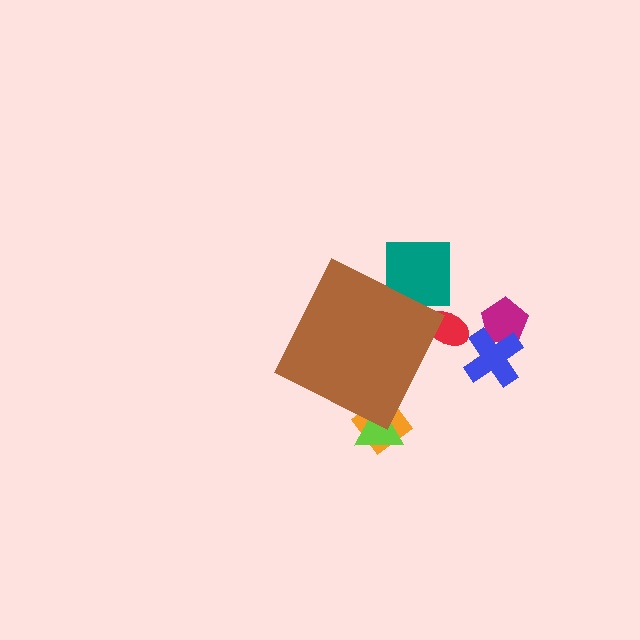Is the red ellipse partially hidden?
Yes, the red ellipse is partially hidden behind the brown diamond.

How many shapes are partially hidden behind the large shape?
4 shapes are partially hidden.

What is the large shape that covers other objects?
A brown diamond.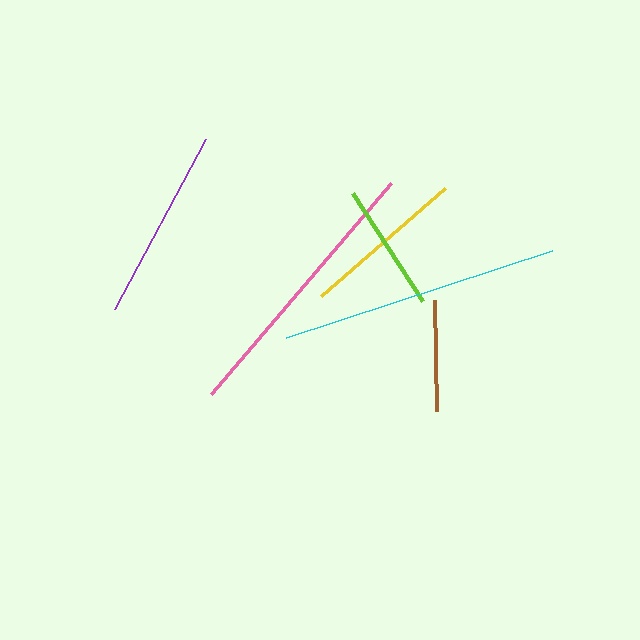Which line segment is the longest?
The cyan line is the longest at approximately 280 pixels.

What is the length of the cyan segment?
The cyan segment is approximately 280 pixels long.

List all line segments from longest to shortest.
From longest to shortest: cyan, pink, purple, yellow, lime, brown.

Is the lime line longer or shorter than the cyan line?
The cyan line is longer than the lime line.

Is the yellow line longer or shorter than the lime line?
The yellow line is longer than the lime line.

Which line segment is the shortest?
The brown line is the shortest at approximately 111 pixels.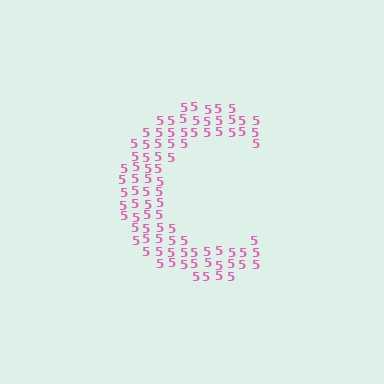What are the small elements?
The small elements are digit 5's.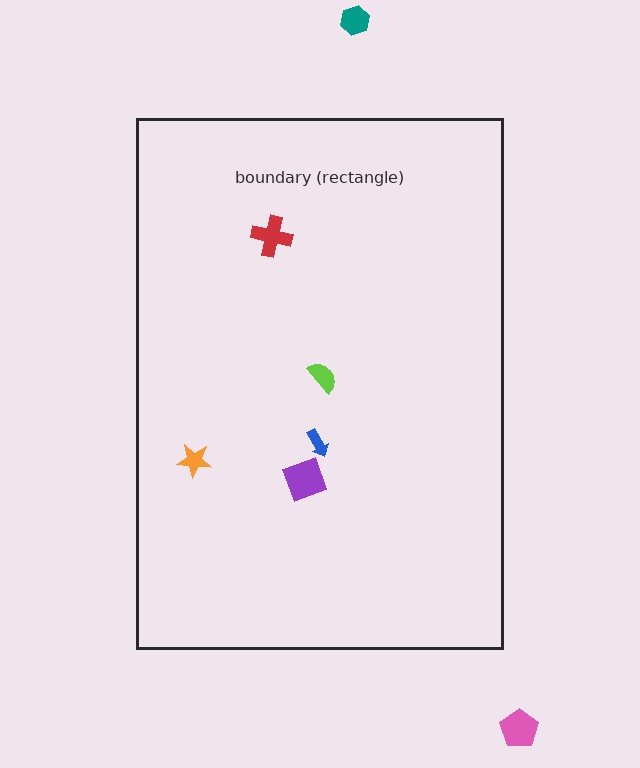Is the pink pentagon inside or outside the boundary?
Outside.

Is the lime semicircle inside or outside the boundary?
Inside.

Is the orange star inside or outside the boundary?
Inside.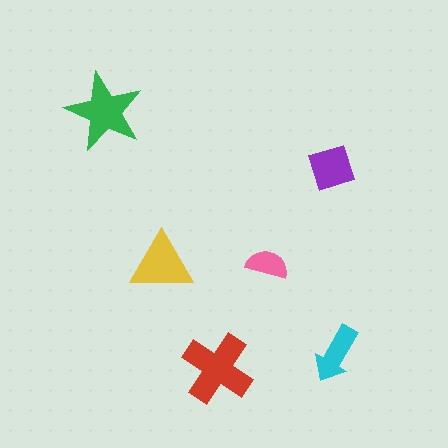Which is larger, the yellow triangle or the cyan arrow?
The yellow triangle.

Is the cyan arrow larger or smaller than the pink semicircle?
Larger.